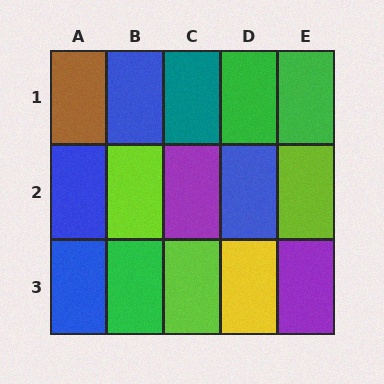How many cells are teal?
1 cell is teal.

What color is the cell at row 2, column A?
Blue.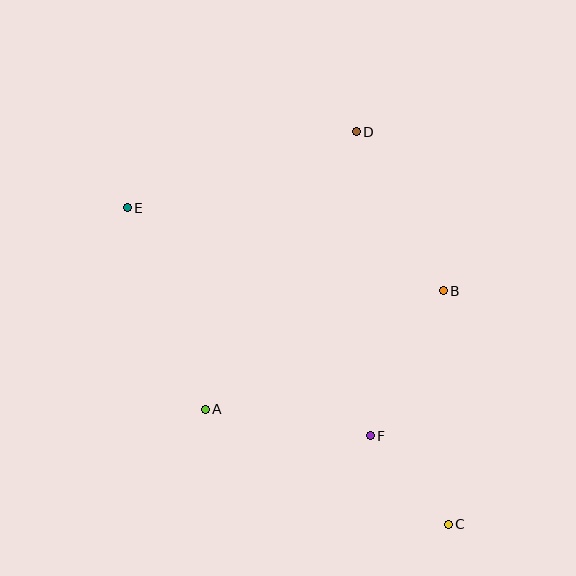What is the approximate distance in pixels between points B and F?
The distance between B and F is approximately 163 pixels.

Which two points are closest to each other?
Points C and F are closest to each other.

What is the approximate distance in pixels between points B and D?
The distance between B and D is approximately 181 pixels.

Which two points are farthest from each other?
Points C and E are farthest from each other.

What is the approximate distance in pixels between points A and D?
The distance between A and D is approximately 316 pixels.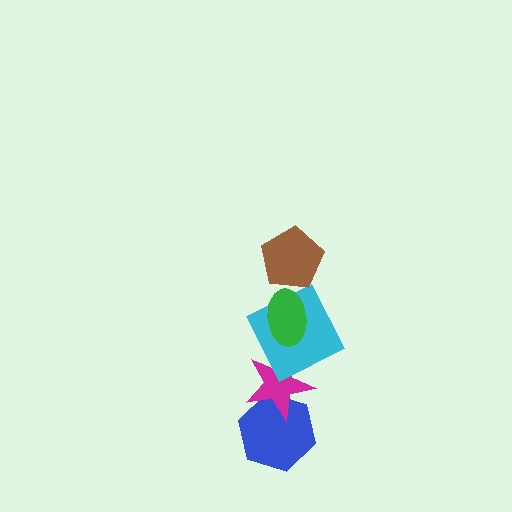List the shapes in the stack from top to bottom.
From top to bottom: the brown pentagon, the green ellipse, the cyan square, the magenta star, the blue hexagon.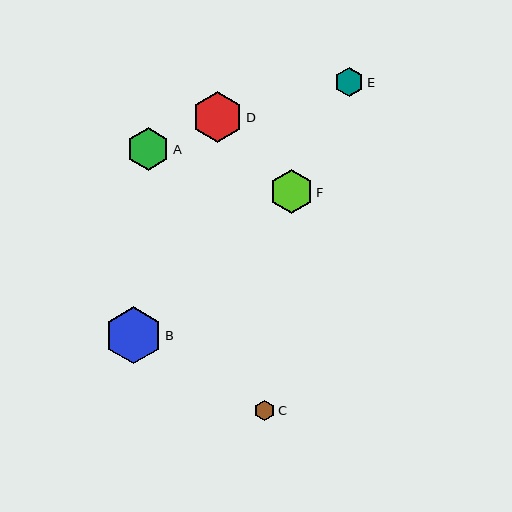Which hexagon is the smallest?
Hexagon C is the smallest with a size of approximately 20 pixels.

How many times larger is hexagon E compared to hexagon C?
Hexagon E is approximately 1.4 times the size of hexagon C.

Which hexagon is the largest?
Hexagon B is the largest with a size of approximately 57 pixels.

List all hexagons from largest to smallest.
From largest to smallest: B, D, F, A, E, C.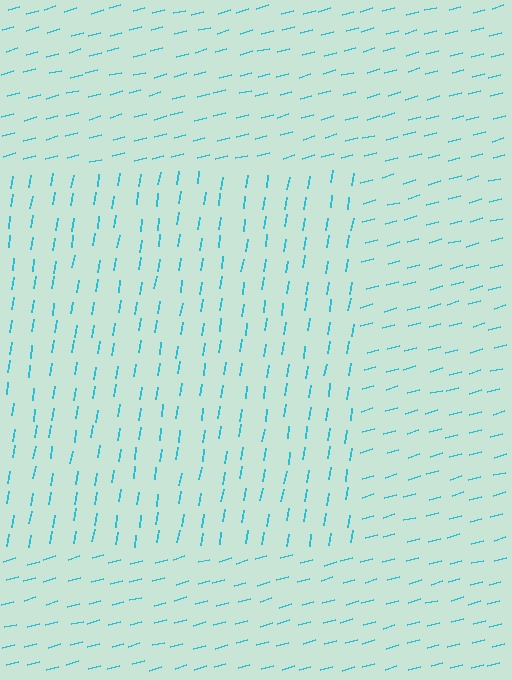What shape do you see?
I see a rectangle.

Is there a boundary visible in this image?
Yes, there is a texture boundary formed by a change in line orientation.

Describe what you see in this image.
The image is filled with small cyan line segments. A rectangle region in the image has lines oriented differently from the surrounding lines, creating a visible texture boundary.